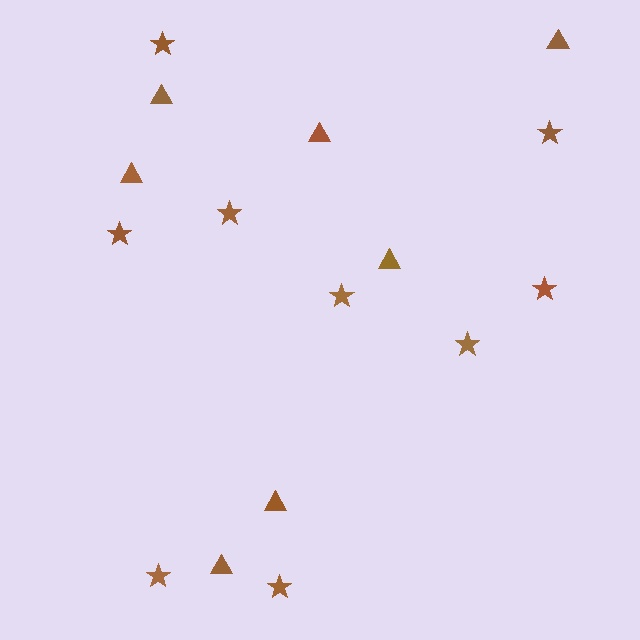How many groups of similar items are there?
There are 2 groups: one group of stars (9) and one group of triangles (7).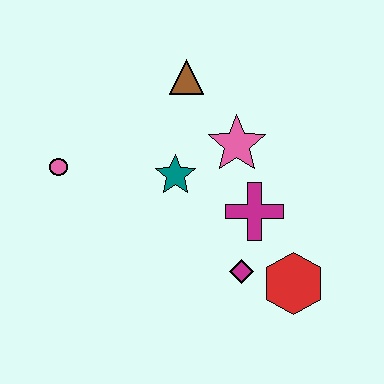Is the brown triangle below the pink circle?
No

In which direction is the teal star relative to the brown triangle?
The teal star is below the brown triangle.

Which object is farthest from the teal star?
The red hexagon is farthest from the teal star.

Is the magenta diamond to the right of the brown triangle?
Yes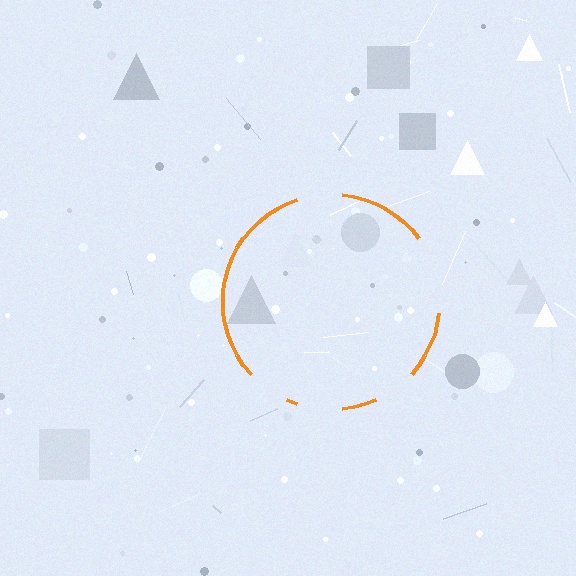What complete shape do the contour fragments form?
The contour fragments form a circle.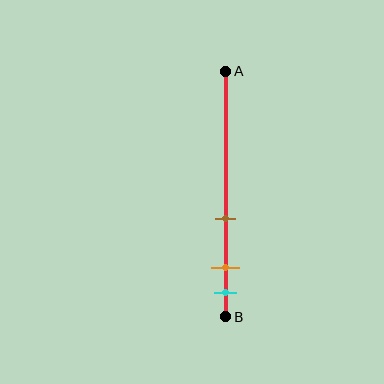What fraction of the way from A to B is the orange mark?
The orange mark is approximately 80% (0.8) of the way from A to B.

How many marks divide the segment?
There are 3 marks dividing the segment.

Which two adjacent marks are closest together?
The orange and cyan marks are the closest adjacent pair.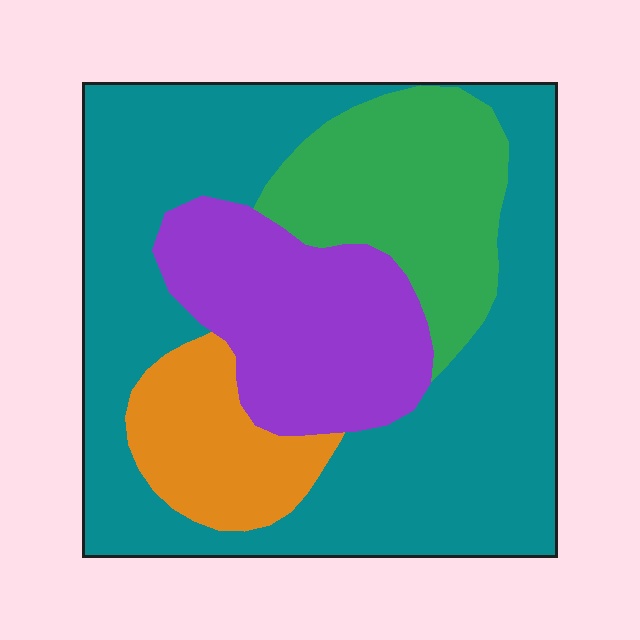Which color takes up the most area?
Teal, at roughly 50%.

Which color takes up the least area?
Orange, at roughly 10%.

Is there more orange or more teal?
Teal.